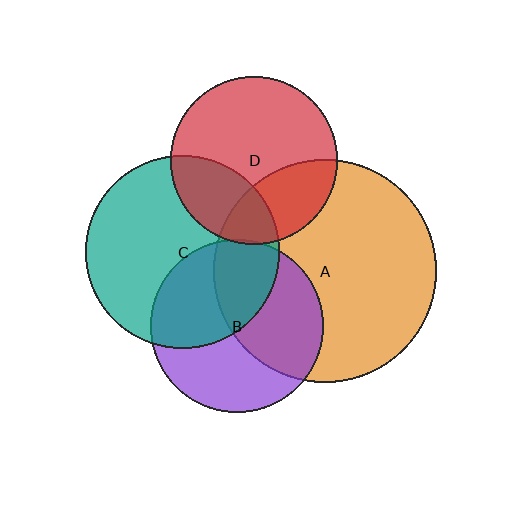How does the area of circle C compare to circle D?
Approximately 1.3 times.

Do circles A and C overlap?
Yes.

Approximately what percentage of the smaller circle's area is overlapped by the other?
Approximately 25%.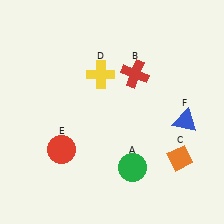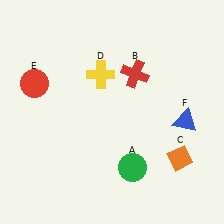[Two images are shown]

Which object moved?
The red circle (E) moved up.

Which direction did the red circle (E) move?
The red circle (E) moved up.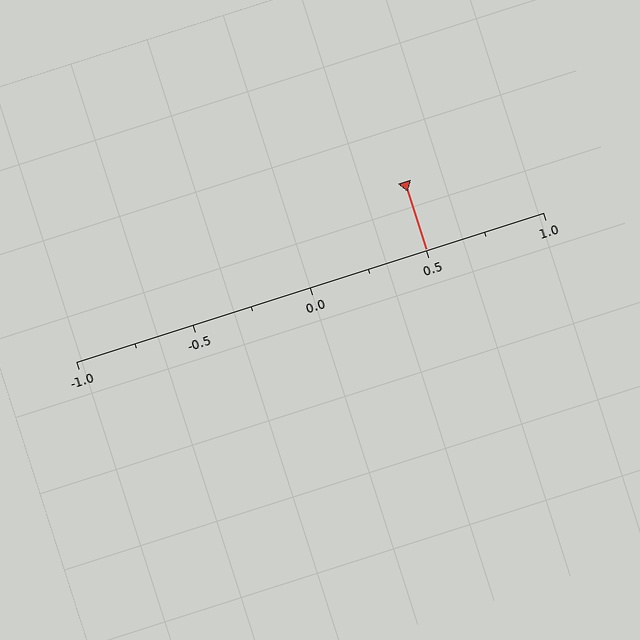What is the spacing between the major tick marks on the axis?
The major ticks are spaced 0.5 apart.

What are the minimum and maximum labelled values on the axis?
The axis runs from -1.0 to 1.0.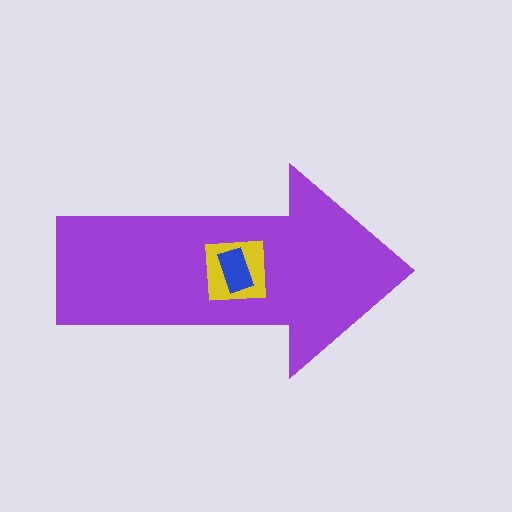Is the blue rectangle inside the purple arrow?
Yes.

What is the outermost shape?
The purple arrow.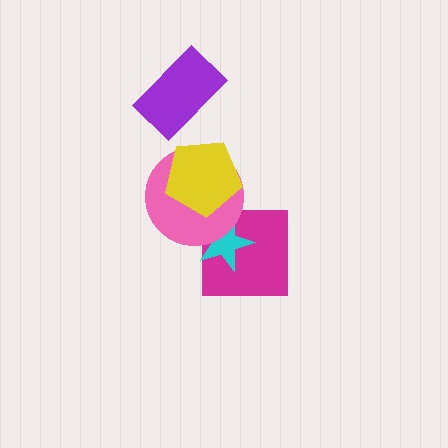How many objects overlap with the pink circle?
3 objects overlap with the pink circle.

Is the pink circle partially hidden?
Yes, it is partially covered by another shape.